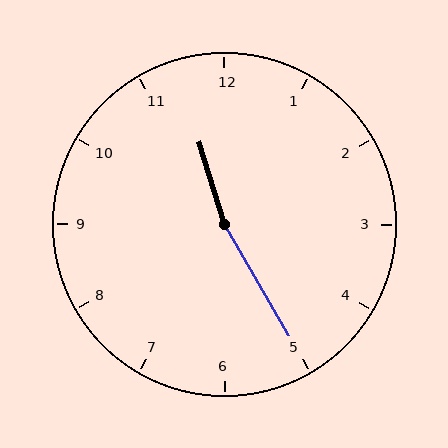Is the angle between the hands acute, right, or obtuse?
It is obtuse.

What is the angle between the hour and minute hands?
Approximately 168 degrees.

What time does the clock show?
11:25.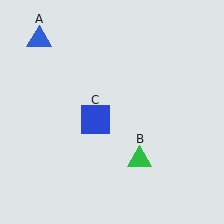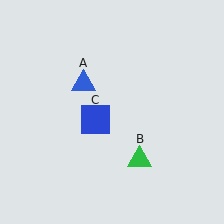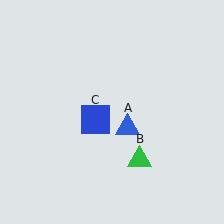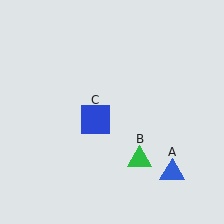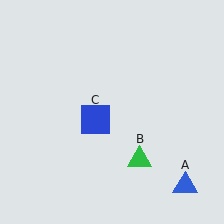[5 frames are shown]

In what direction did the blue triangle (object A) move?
The blue triangle (object A) moved down and to the right.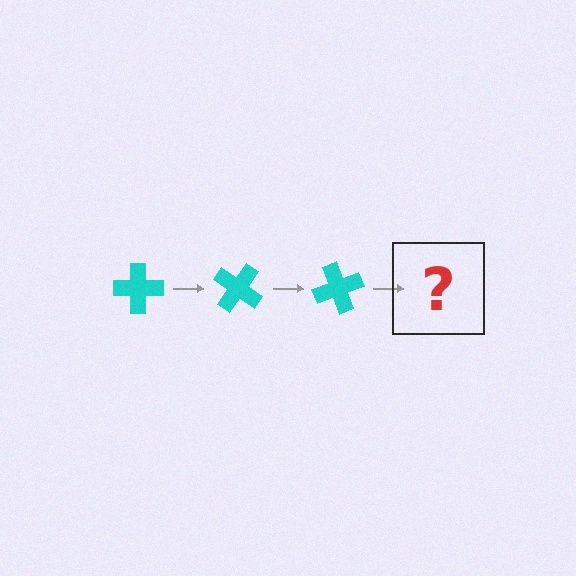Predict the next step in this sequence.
The next step is a cyan cross rotated 105 degrees.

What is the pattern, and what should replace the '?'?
The pattern is that the cross rotates 35 degrees each step. The '?' should be a cyan cross rotated 105 degrees.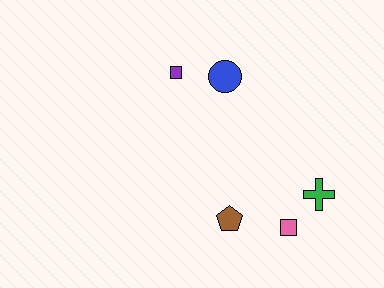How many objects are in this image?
There are 5 objects.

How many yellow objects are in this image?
There are no yellow objects.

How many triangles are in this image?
There are no triangles.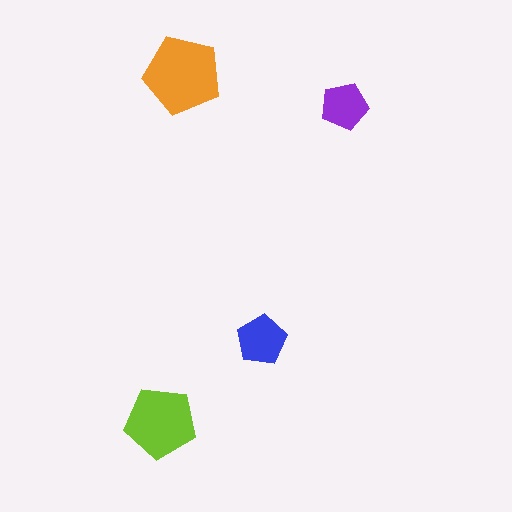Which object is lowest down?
The lime pentagon is bottommost.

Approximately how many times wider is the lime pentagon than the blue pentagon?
About 1.5 times wider.